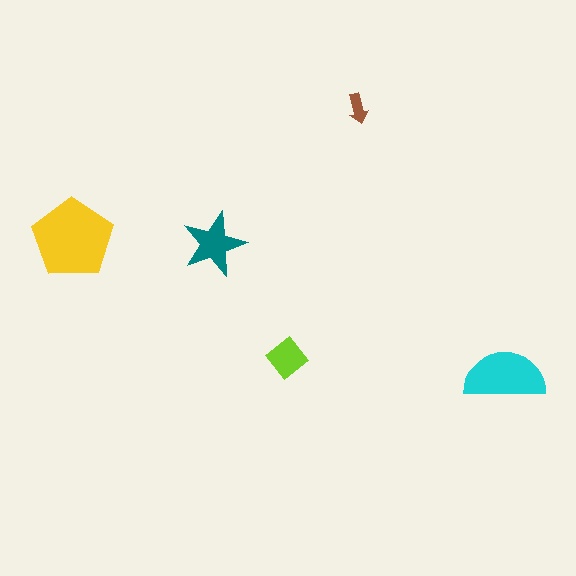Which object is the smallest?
The brown arrow.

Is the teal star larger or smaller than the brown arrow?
Larger.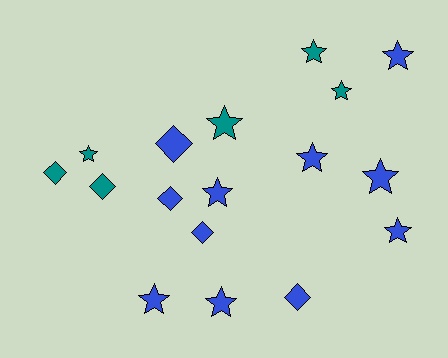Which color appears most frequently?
Blue, with 11 objects.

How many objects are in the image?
There are 17 objects.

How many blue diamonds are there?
There are 4 blue diamonds.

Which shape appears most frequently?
Star, with 11 objects.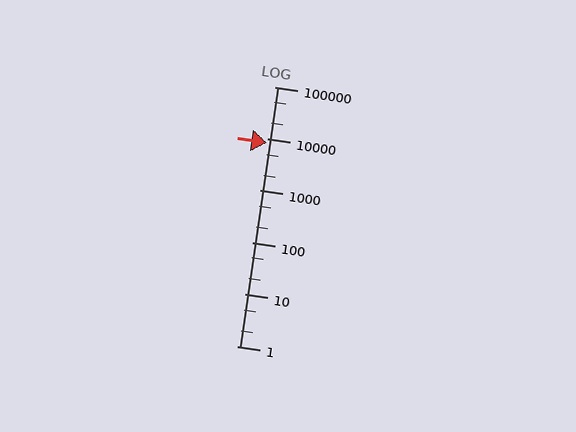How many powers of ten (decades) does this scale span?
The scale spans 5 decades, from 1 to 100000.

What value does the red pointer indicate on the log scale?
The pointer indicates approximately 8400.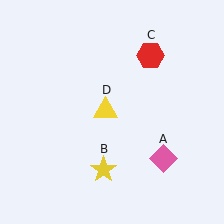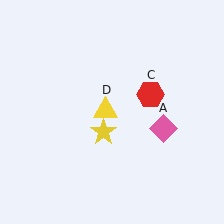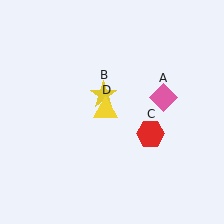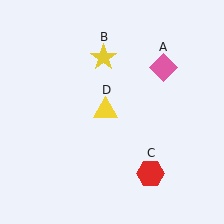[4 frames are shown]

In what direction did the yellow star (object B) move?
The yellow star (object B) moved up.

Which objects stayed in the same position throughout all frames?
Yellow triangle (object D) remained stationary.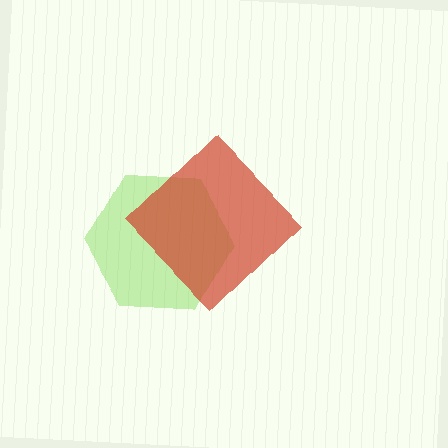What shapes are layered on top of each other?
The layered shapes are: a lime hexagon, a red diamond.